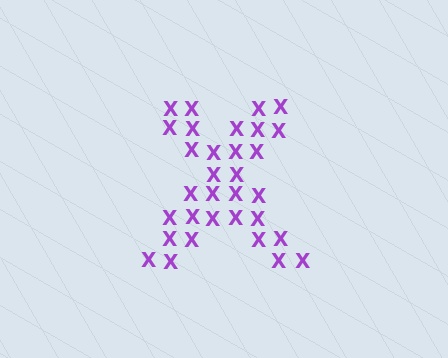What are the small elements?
The small elements are letter X's.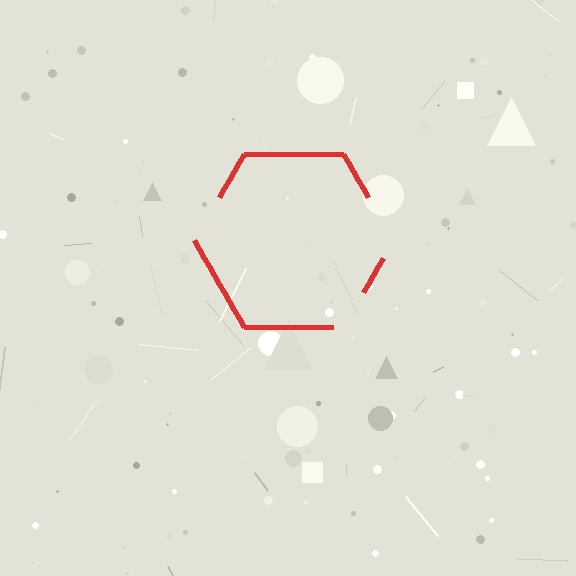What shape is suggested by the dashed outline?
The dashed outline suggests a hexagon.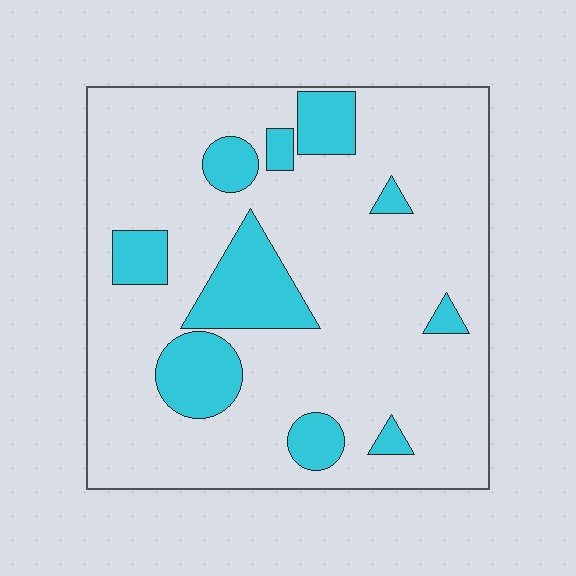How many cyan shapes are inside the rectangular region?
10.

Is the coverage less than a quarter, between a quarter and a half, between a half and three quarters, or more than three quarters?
Less than a quarter.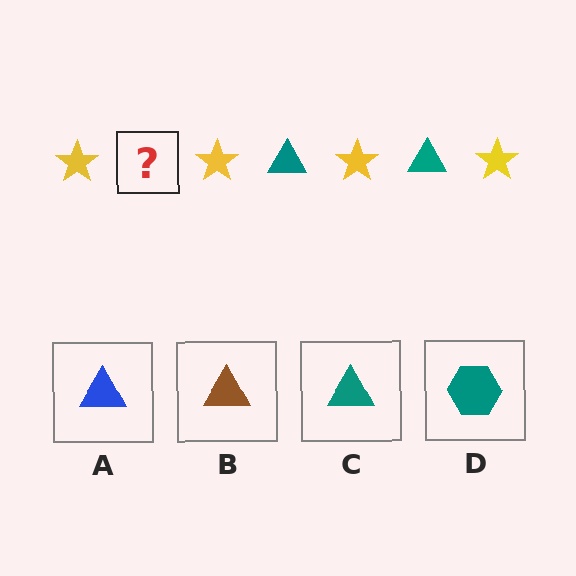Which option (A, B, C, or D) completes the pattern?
C.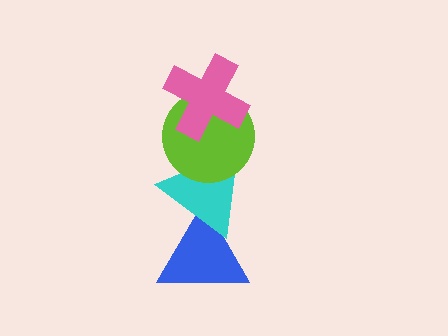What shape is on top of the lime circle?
The pink cross is on top of the lime circle.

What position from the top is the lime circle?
The lime circle is 2nd from the top.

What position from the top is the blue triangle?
The blue triangle is 4th from the top.